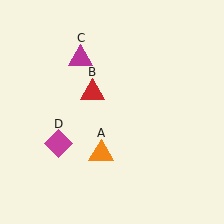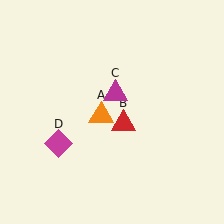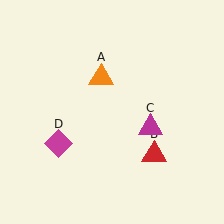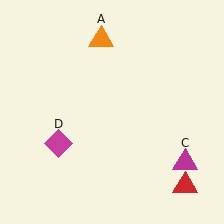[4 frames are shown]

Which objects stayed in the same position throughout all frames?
Magenta diamond (object D) remained stationary.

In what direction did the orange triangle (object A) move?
The orange triangle (object A) moved up.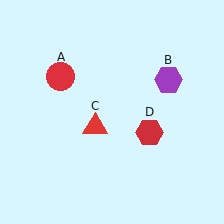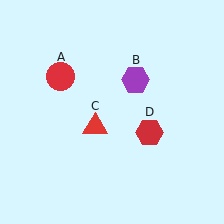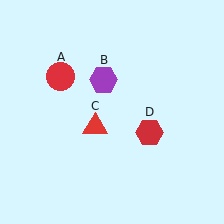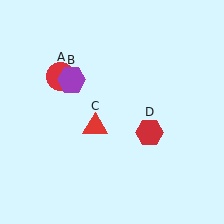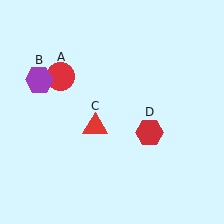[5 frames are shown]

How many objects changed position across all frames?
1 object changed position: purple hexagon (object B).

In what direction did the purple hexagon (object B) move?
The purple hexagon (object B) moved left.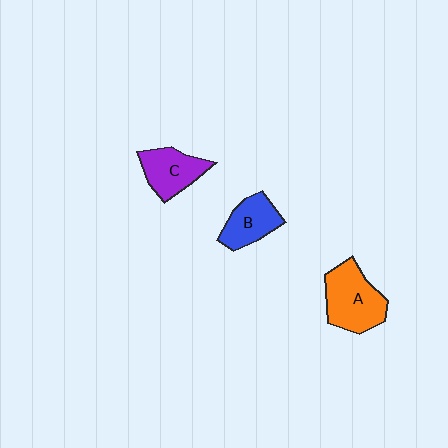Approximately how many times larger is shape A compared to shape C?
Approximately 1.4 times.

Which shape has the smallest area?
Shape B (blue).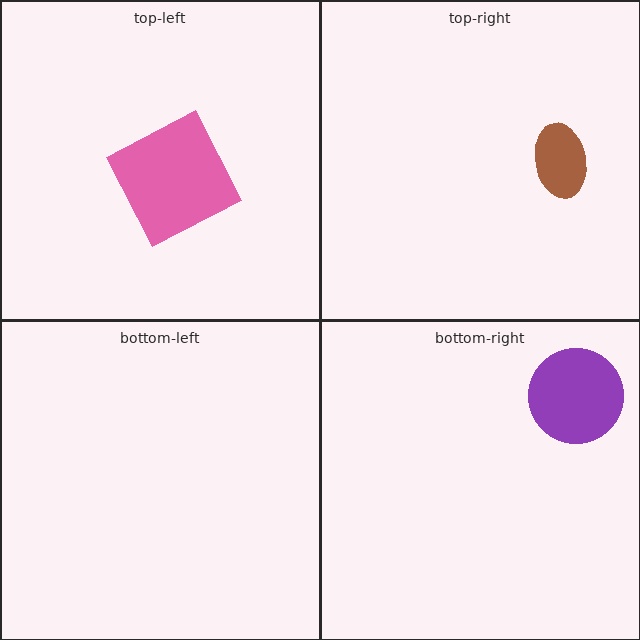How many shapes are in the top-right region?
1.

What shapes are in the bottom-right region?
The purple circle.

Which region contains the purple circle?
The bottom-right region.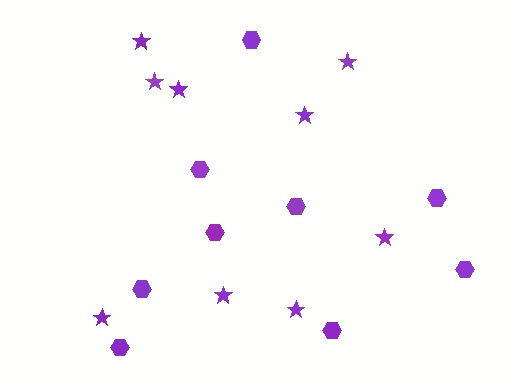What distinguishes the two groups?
There are 2 groups: one group of stars (9) and one group of hexagons (9).